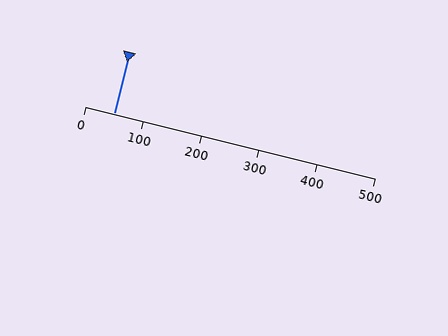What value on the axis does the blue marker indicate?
The marker indicates approximately 50.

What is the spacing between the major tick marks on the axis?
The major ticks are spaced 100 apart.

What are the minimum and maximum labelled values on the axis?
The axis runs from 0 to 500.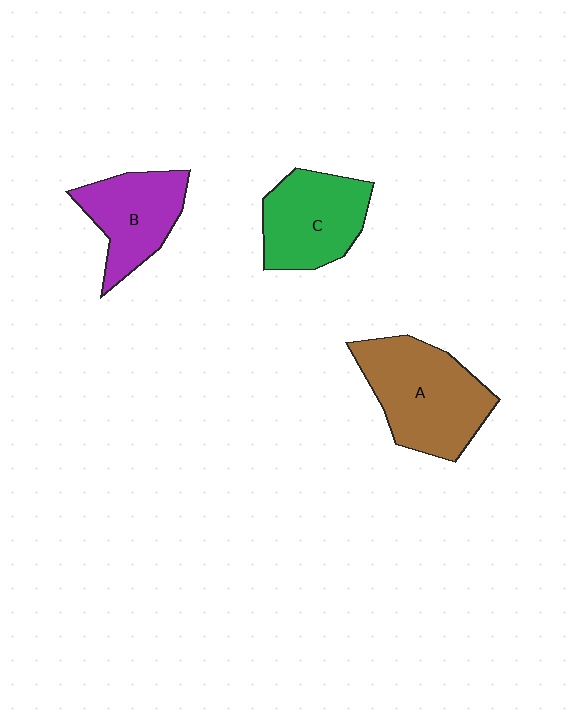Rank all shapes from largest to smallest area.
From largest to smallest: A (brown), C (green), B (purple).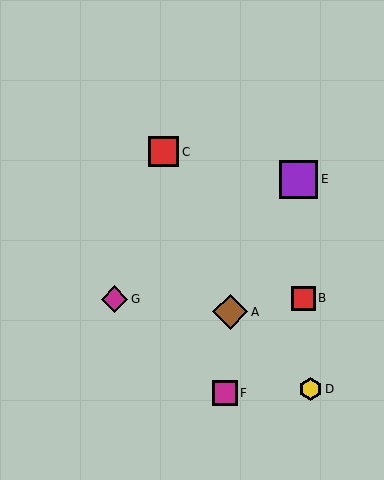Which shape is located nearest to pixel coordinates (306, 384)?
The yellow hexagon (labeled D) at (311, 389) is nearest to that location.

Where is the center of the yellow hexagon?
The center of the yellow hexagon is at (311, 389).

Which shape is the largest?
The purple square (labeled E) is the largest.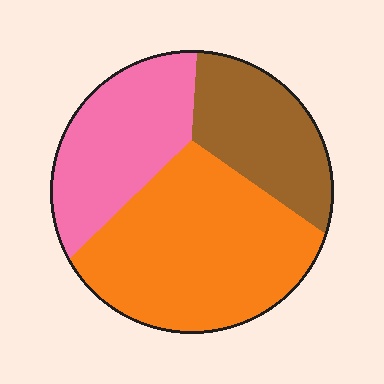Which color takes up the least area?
Brown, at roughly 25%.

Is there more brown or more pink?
Pink.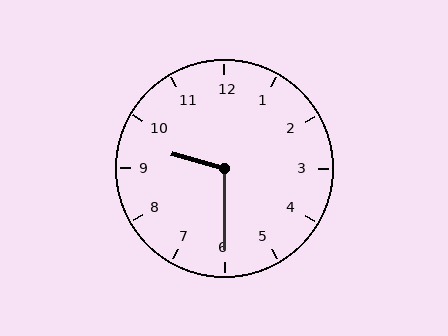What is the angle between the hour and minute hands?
Approximately 105 degrees.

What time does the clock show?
9:30.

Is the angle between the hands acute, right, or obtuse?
It is obtuse.